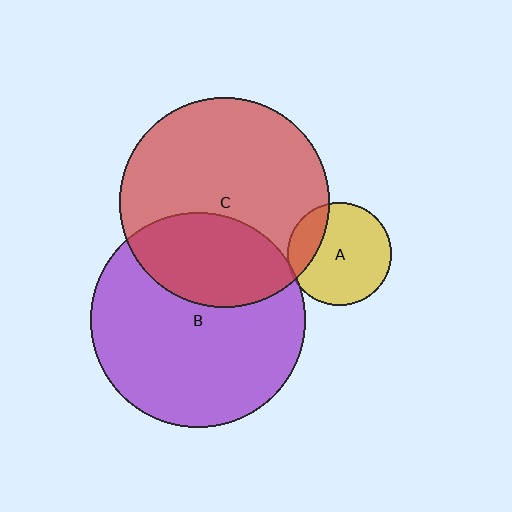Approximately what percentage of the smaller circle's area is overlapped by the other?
Approximately 20%.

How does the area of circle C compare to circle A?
Approximately 4.1 times.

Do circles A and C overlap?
Yes.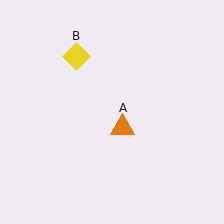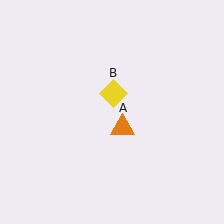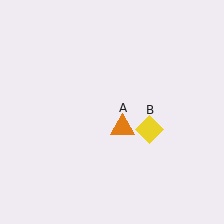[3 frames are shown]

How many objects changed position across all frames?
1 object changed position: yellow diamond (object B).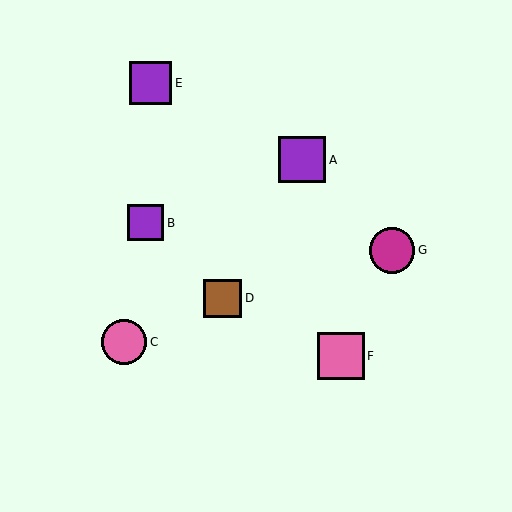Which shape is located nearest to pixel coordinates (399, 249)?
The magenta circle (labeled G) at (392, 250) is nearest to that location.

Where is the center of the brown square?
The center of the brown square is at (223, 298).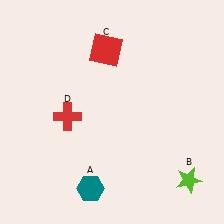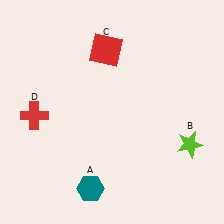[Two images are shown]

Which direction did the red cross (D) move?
The red cross (D) moved left.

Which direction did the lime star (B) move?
The lime star (B) moved up.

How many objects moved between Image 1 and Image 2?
2 objects moved between the two images.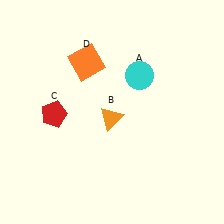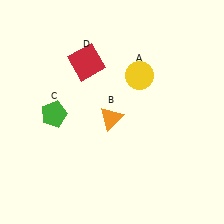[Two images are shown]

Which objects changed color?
A changed from cyan to yellow. C changed from red to green. D changed from orange to red.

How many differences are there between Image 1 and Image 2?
There are 3 differences between the two images.